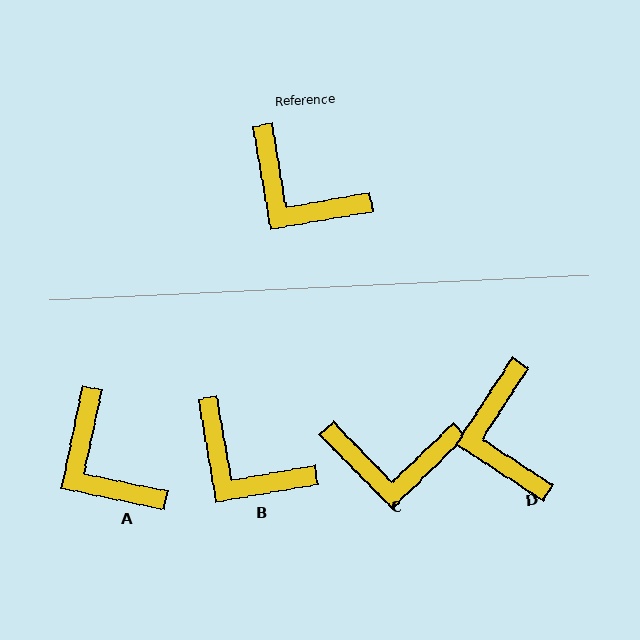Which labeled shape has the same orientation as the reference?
B.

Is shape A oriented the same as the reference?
No, it is off by about 22 degrees.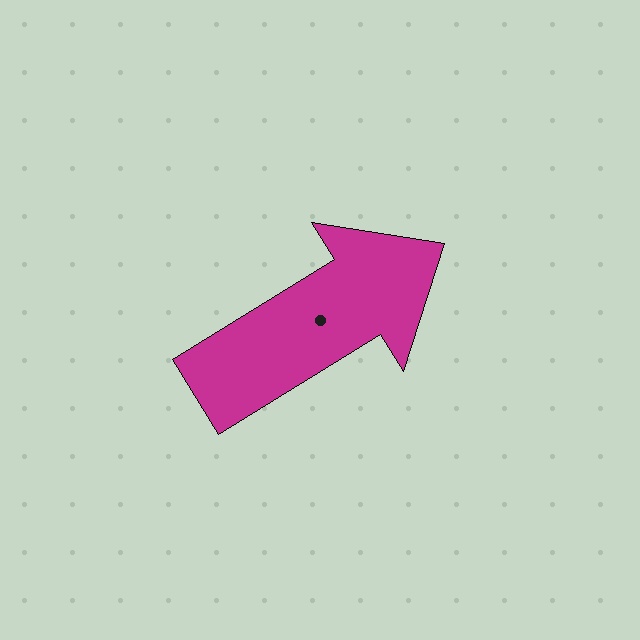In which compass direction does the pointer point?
Northeast.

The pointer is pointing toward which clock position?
Roughly 2 o'clock.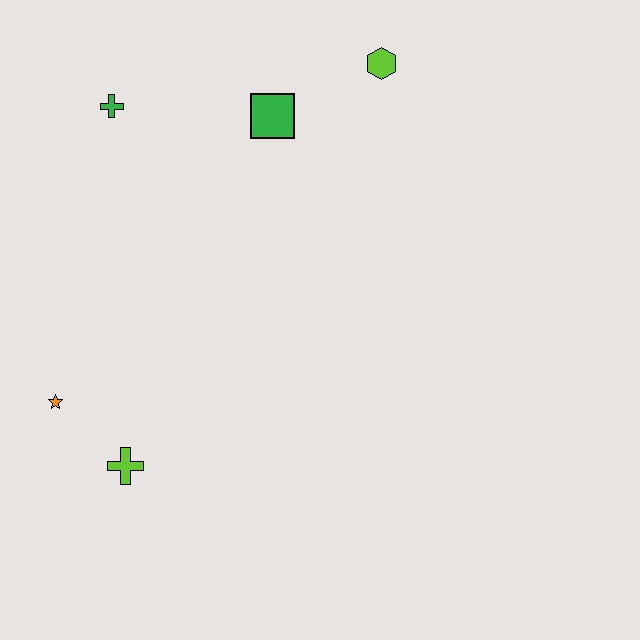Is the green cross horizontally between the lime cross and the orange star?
Yes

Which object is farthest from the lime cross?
The lime hexagon is farthest from the lime cross.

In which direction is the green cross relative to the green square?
The green cross is to the left of the green square.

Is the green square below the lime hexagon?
Yes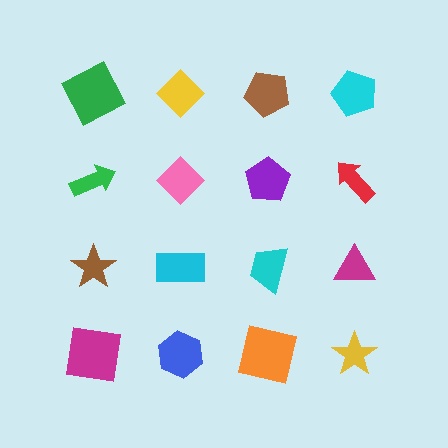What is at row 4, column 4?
A yellow star.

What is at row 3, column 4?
A magenta triangle.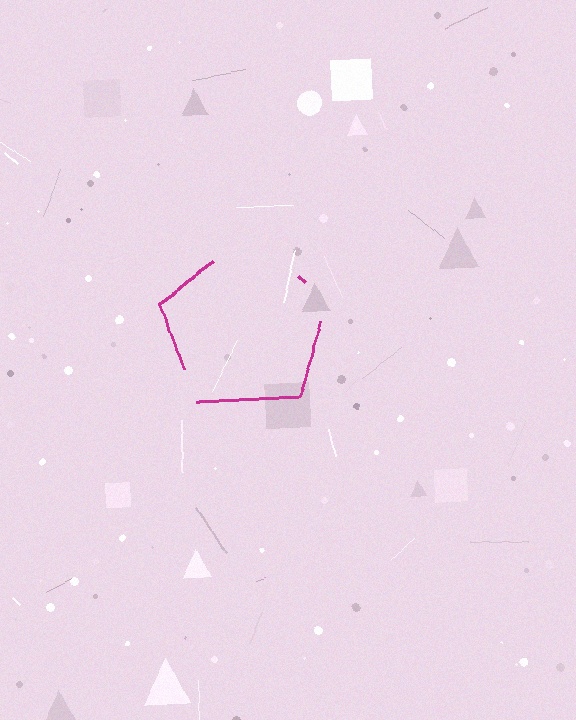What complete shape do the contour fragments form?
The contour fragments form a pentagon.